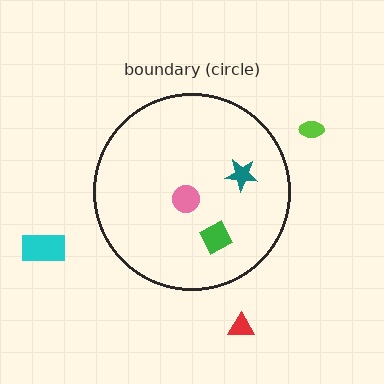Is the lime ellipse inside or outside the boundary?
Outside.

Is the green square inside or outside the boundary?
Inside.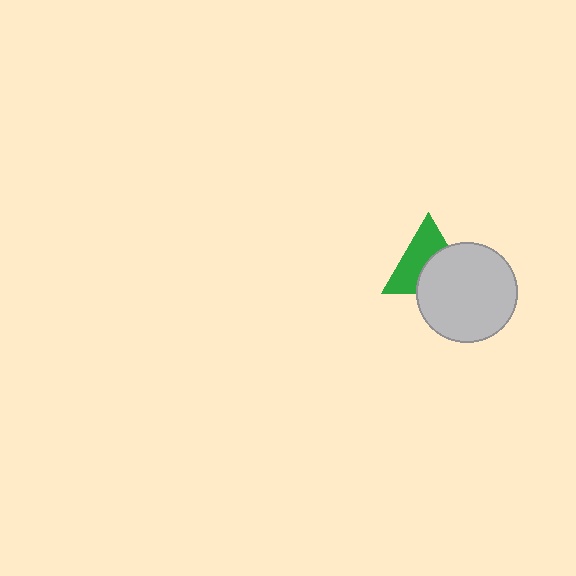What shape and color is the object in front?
The object in front is a light gray circle.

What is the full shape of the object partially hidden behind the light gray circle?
The partially hidden object is a green triangle.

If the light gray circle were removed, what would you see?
You would see the complete green triangle.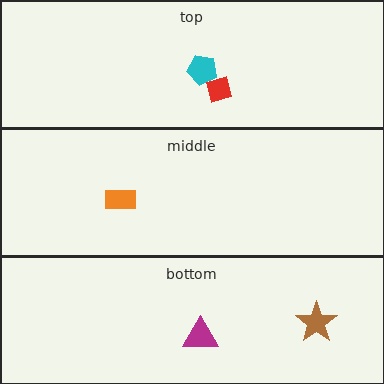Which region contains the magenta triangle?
The bottom region.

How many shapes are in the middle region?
1.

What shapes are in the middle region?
The orange rectangle.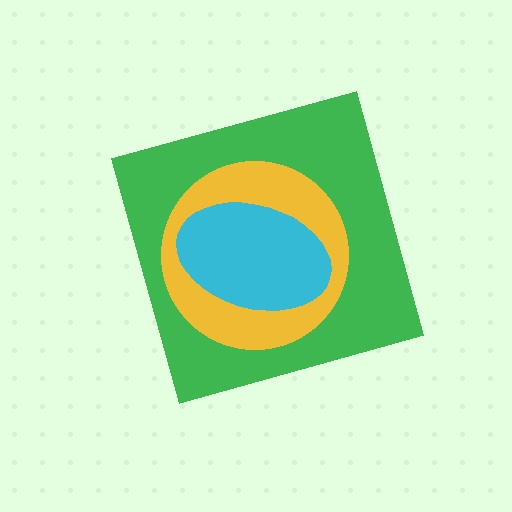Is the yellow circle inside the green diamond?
Yes.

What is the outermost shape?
The green diamond.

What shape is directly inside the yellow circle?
The cyan ellipse.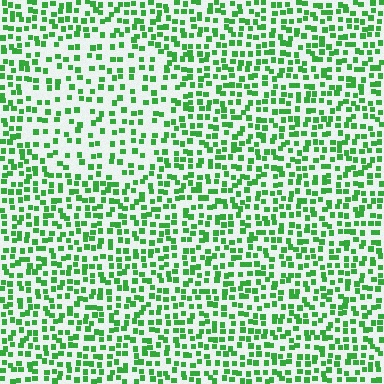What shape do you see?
I see a circle.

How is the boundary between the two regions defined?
The boundary is defined by a change in element density (approximately 1.7x ratio). All elements are the same color, size, and shape.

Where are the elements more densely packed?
The elements are more densely packed outside the circle boundary.